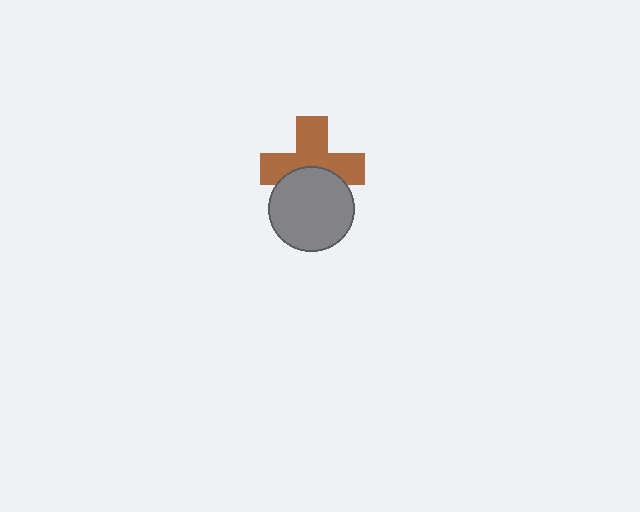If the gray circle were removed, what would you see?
You would see the complete brown cross.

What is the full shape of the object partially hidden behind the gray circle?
The partially hidden object is a brown cross.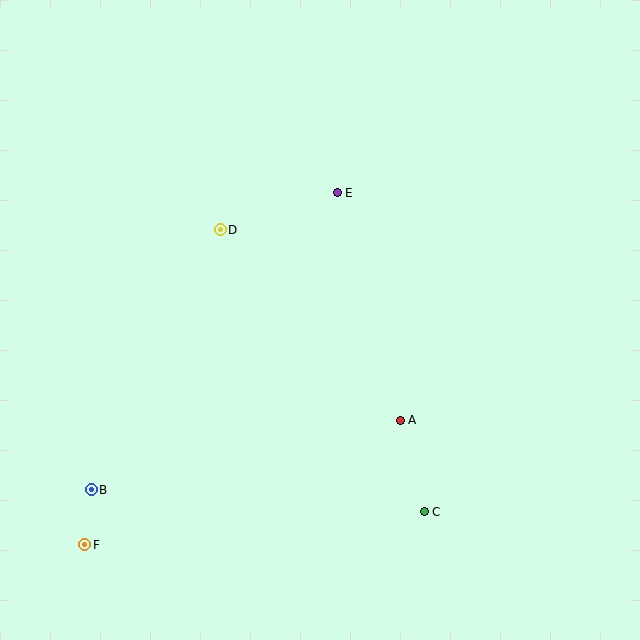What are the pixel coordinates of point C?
Point C is at (424, 512).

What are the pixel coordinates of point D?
Point D is at (220, 230).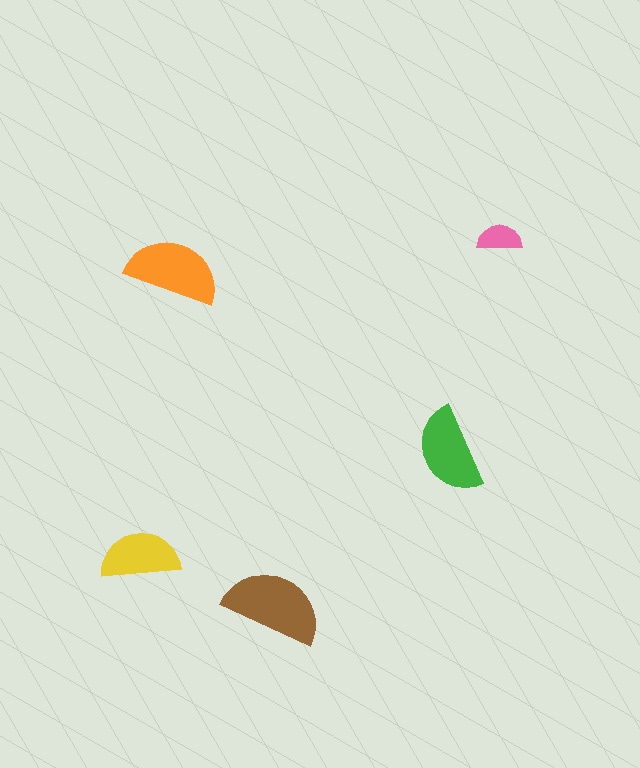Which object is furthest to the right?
The pink semicircle is rightmost.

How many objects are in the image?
There are 5 objects in the image.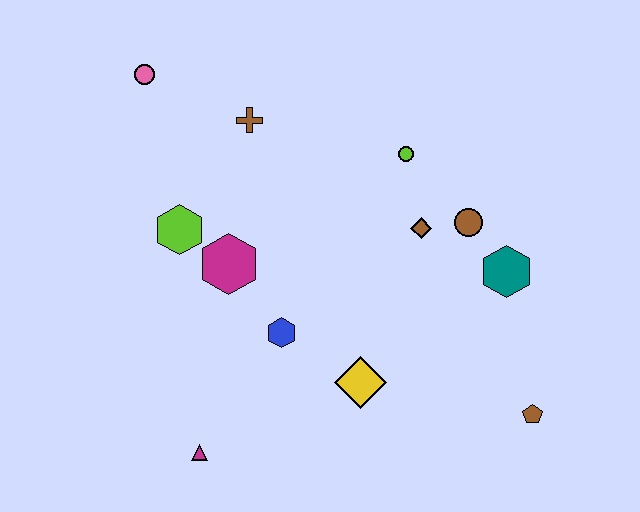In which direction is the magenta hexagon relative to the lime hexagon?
The magenta hexagon is to the right of the lime hexagon.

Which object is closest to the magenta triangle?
The blue hexagon is closest to the magenta triangle.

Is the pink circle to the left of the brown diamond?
Yes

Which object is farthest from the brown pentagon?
The pink circle is farthest from the brown pentagon.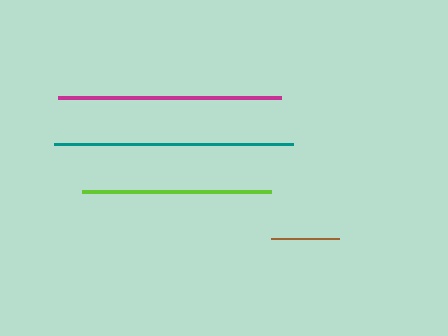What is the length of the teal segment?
The teal segment is approximately 239 pixels long.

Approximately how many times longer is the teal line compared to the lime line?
The teal line is approximately 1.3 times the length of the lime line.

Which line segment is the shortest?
The brown line is the shortest at approximately 68 pixels.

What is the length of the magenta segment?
The magenta segment is approximately 222 pixels long.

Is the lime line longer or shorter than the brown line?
The lime line is longer than the brown line.